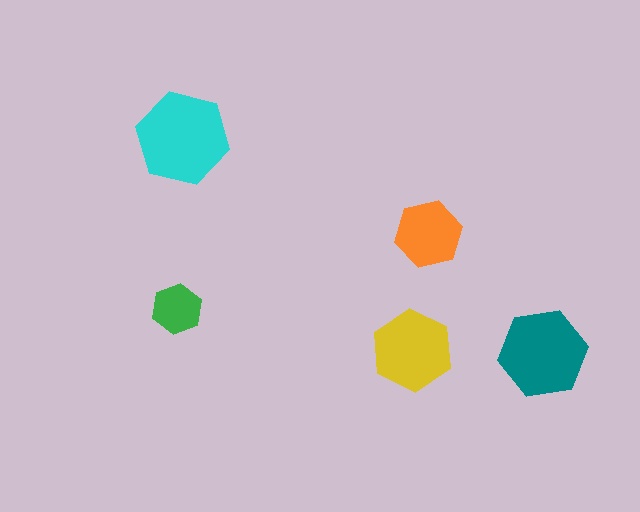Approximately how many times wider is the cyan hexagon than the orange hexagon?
About 1.5 times wider.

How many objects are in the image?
There are 5 objects in the image.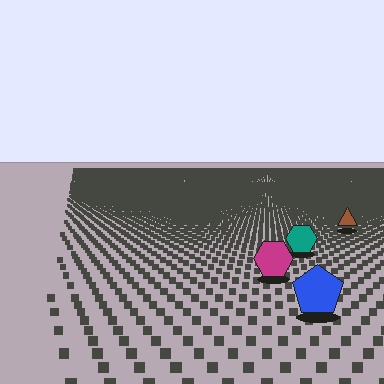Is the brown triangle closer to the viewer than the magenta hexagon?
No. The magenta hexagon is closer — you can tell from the texture gradient: the ground texture is coarser near it.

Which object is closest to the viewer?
The blue pentagon is closest. The texture marks near it are larger and more spread out.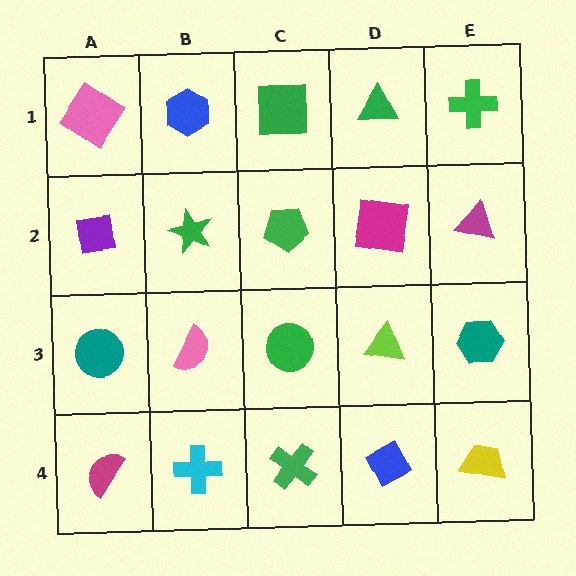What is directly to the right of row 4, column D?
A yellow trapezoid.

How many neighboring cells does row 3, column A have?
3.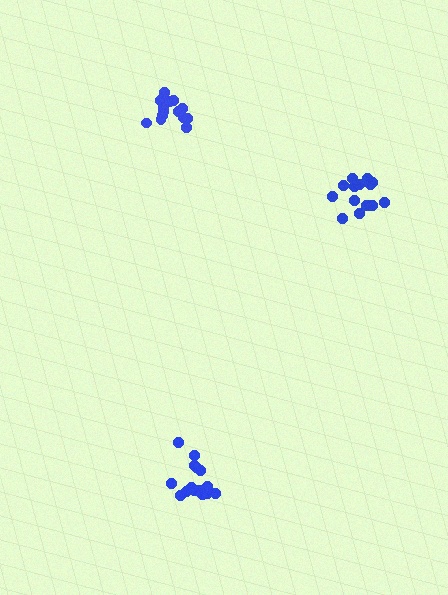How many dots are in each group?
Group 1: 15 dots, Group 2: 15 dots, Group 3: 15 dots (45 total).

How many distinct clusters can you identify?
There are 3 distinct clusters.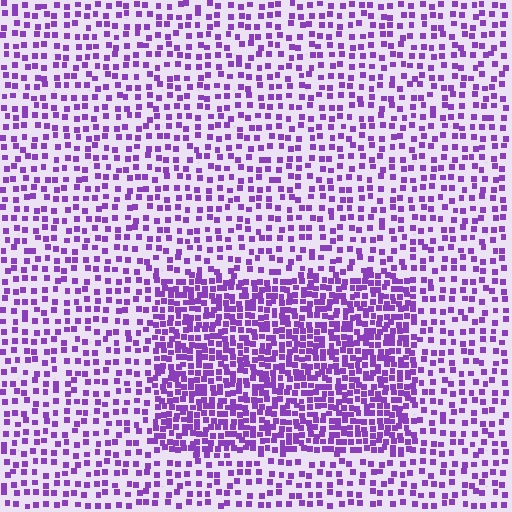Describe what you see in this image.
The image contains small purple elements arranged at two different densities. A rectangle-shaped region is visible where the elements are more densely packed than the surrounding area.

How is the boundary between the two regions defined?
The boundary is defined by a change in element density (approximately 2.1x ratio). All elements are the same color, size, and shape.